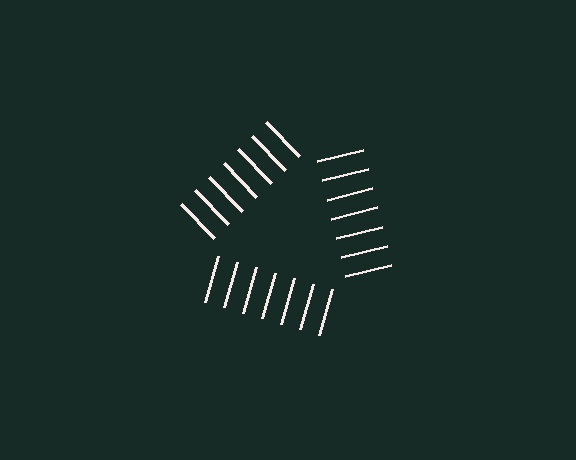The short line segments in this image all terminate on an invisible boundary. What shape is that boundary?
An illusory triangle — the line segments terminate on its edges but no continuous stroke is drawn.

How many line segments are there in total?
21 — 7 along each of the 3 edges.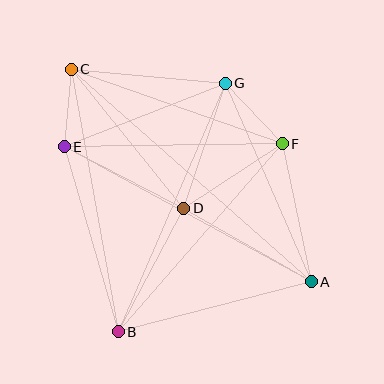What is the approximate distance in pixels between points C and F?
The distance between C and F is approximately 224 pixels.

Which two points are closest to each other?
Points C and E are closest to each other.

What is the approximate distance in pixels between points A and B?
The distance between A and B is approximately 199 pixels.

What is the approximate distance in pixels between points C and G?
The distance between C and G is approximately 155 pixels.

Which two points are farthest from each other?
Points A and C are farthest from each other.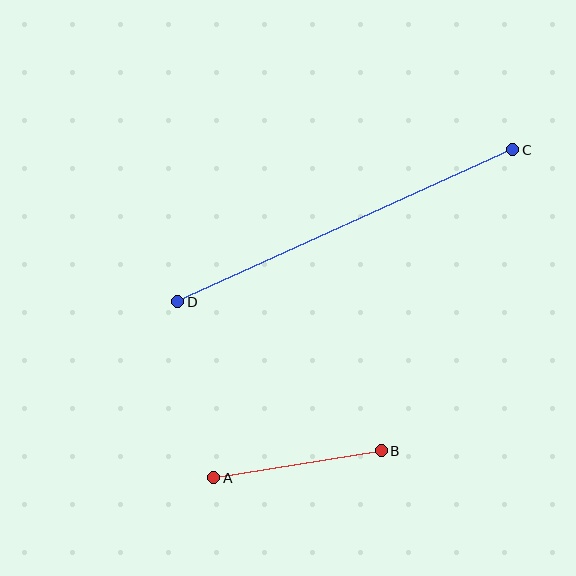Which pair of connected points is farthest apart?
Points C and D are farthest apart.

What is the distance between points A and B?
The distance is approximately 170 pixels.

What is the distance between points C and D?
The distance is approximately 368 pixels.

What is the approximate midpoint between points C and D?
The midpoint is at approximately (345, 226) pixels.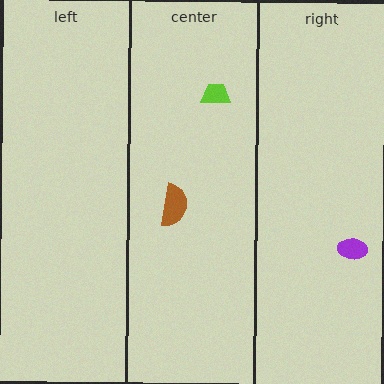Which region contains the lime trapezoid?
The center region.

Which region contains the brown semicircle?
The center region.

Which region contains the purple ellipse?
The right region.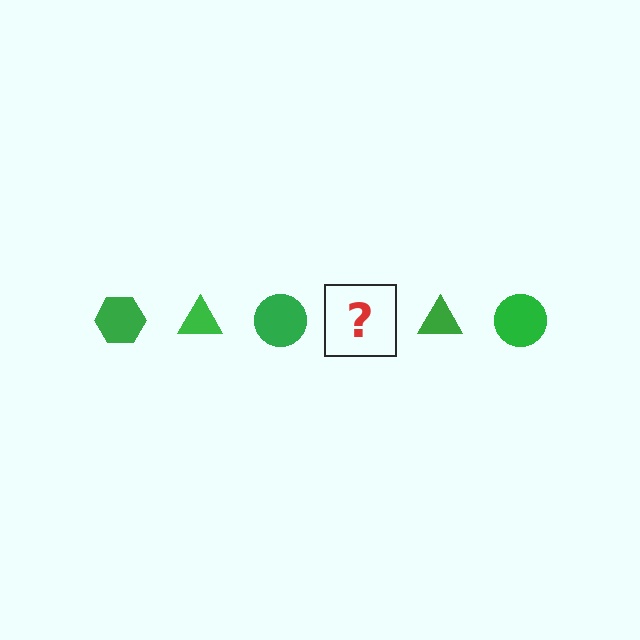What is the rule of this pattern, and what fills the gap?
The rule is that the pattern cycles through hexagon, triangle, circle shapes in green. The gap should be filled with a green hexagon.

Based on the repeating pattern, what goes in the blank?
The blank should be a green hexagon.